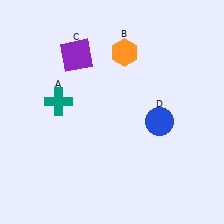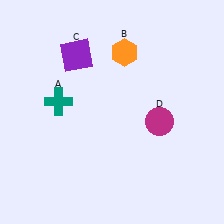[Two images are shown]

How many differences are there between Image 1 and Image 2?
There is 1 difference between the two images.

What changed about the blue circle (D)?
In Image 1, D is blue. In Image 2, it changed to magenta.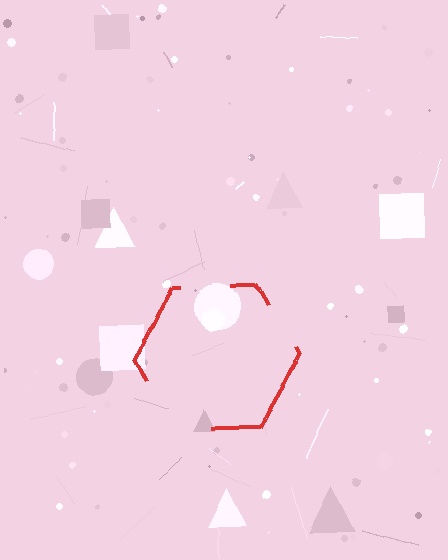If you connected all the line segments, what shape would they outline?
They would outline a hexagon.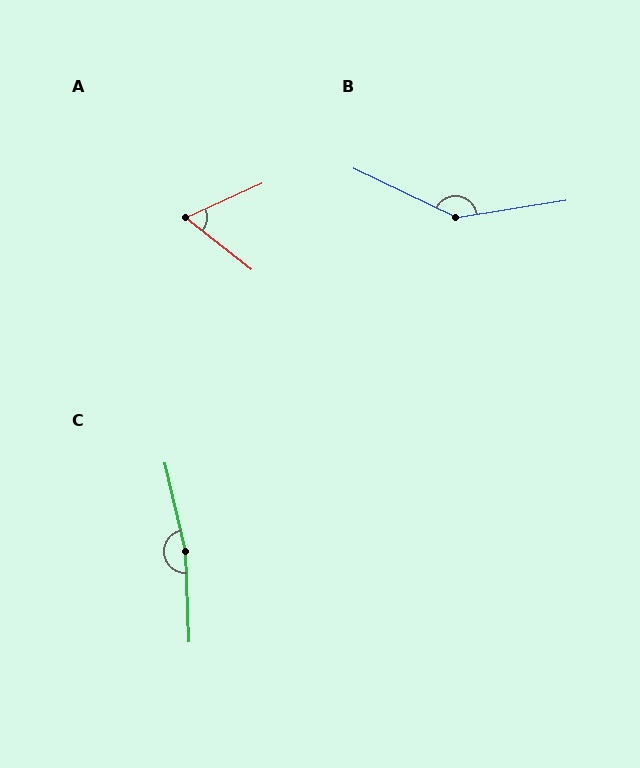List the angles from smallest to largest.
A (62°), B (145°), C (169°).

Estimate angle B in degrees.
Approximately 145 degrees.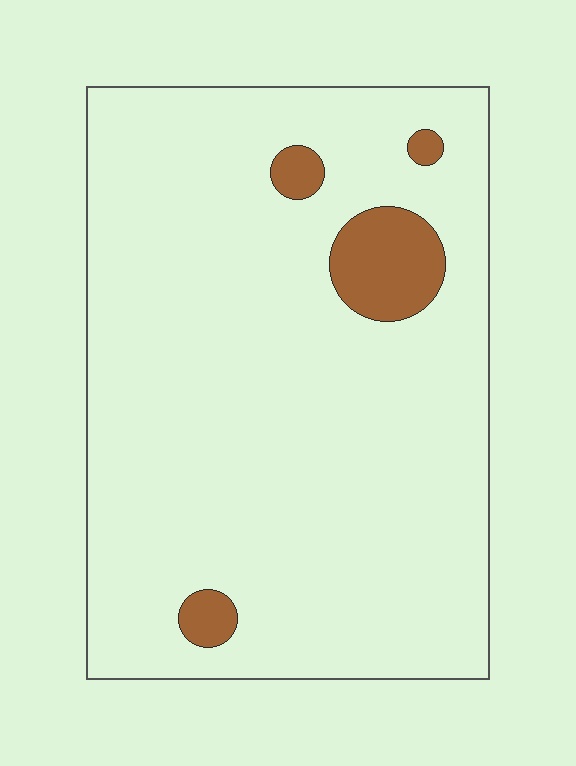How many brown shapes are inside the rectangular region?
4.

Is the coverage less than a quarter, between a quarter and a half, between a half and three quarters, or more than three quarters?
Less than a quarter.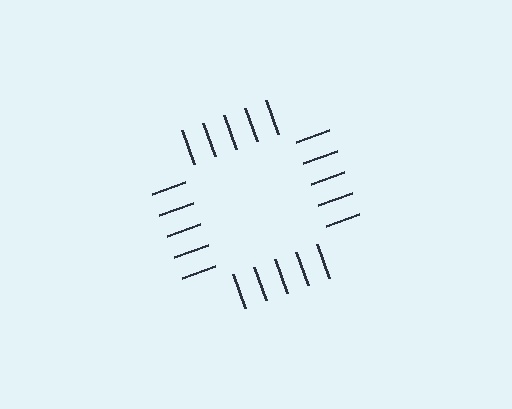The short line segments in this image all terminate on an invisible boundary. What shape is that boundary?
An illusory square — the line segments terminate on its edges but no continuous stroke is drawn.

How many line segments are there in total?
20 — 5 along each of the 4 edges.